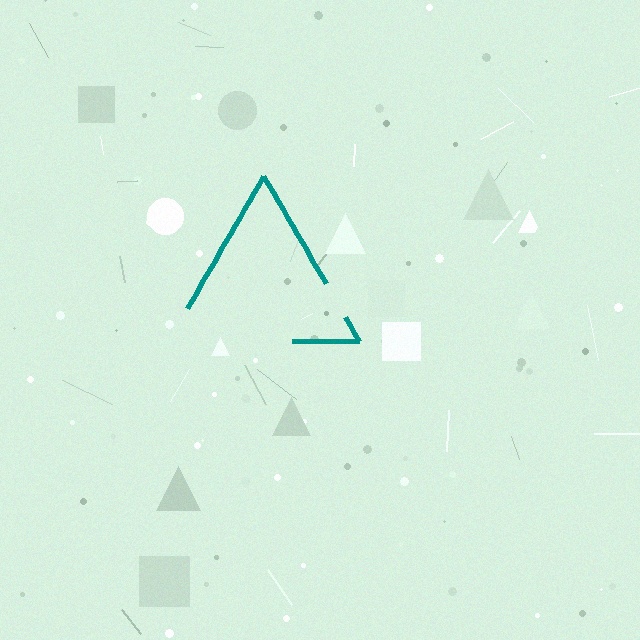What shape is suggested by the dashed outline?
The dashed outline suggests a triangle.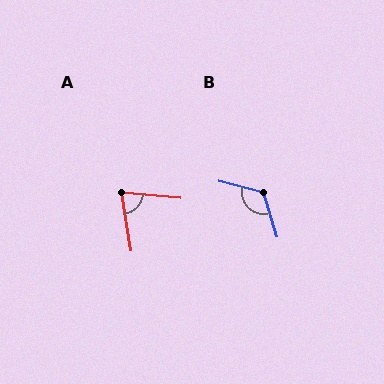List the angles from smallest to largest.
A (76°), B (121°).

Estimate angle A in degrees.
Approximately 76 degrees.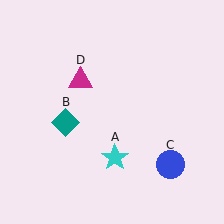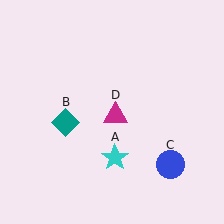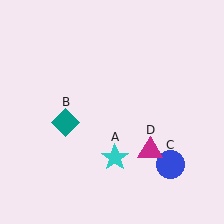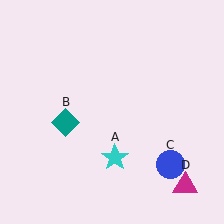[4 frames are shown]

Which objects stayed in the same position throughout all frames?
Cyan star (object A) and teal diamond (object B) and blue circle (object C) remained stationary.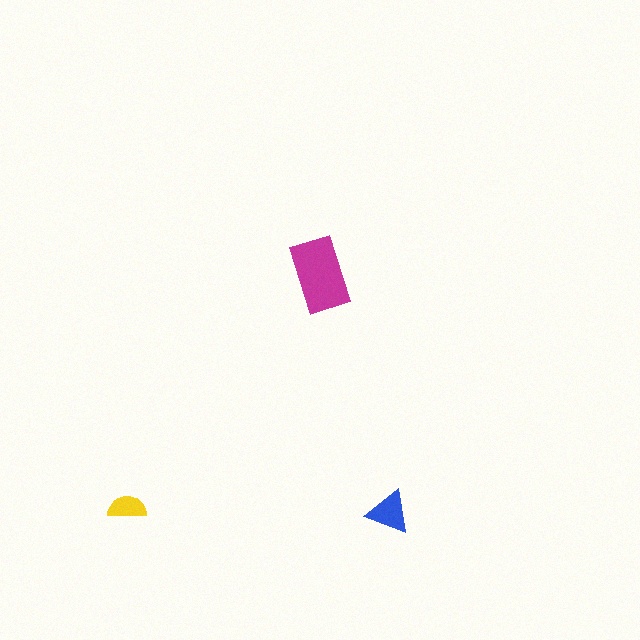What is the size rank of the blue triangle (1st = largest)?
2nd.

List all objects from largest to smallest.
The magenta rectangle, the blue triangle, the yellow semicircle.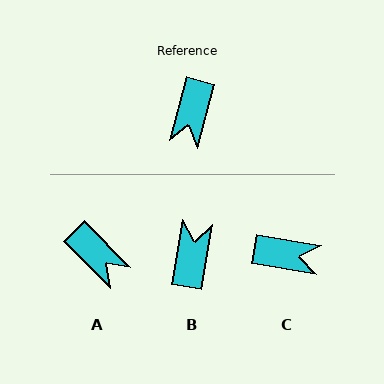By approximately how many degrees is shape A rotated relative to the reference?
Approximately 60 degrees counter-clockwise.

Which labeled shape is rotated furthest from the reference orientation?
B, about 174 degrees away.